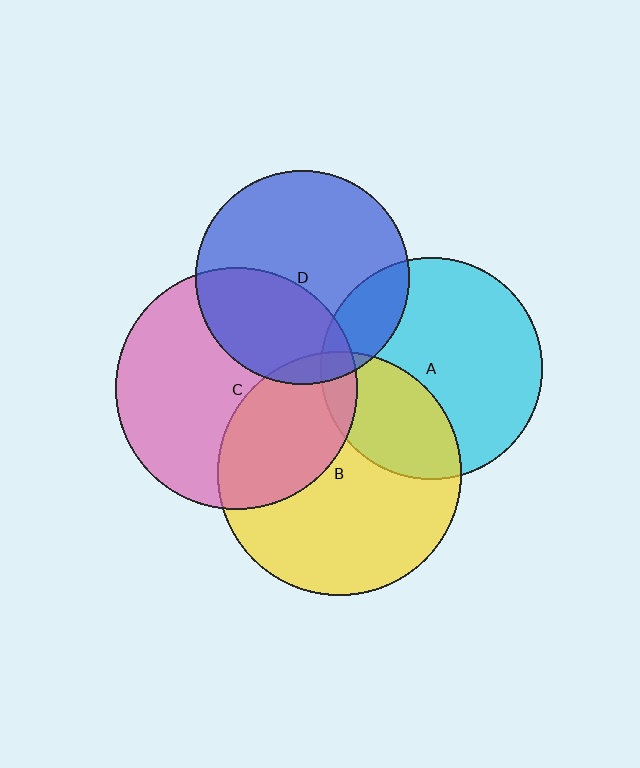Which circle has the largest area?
Circle B (yellow).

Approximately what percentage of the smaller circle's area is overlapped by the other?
Approximately 15%.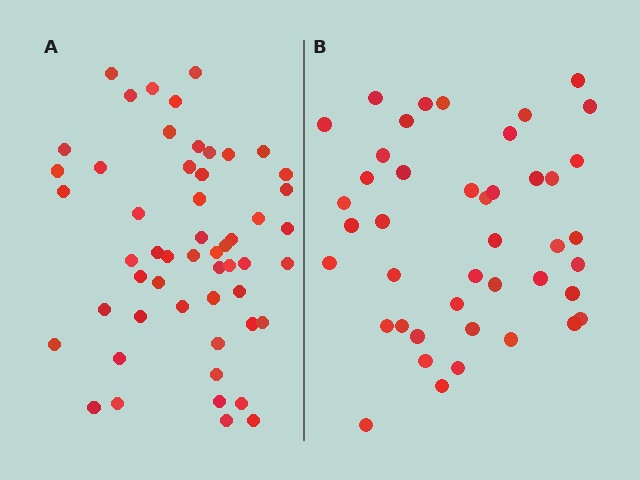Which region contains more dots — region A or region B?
Region A (the left region) has more dots.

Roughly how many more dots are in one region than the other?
Region A has roughly 10 or so more dots than region B.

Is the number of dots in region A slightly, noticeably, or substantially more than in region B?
Region A has only slightly more — the two regions are fairly close. The ratio is roughly 1.2 to 1.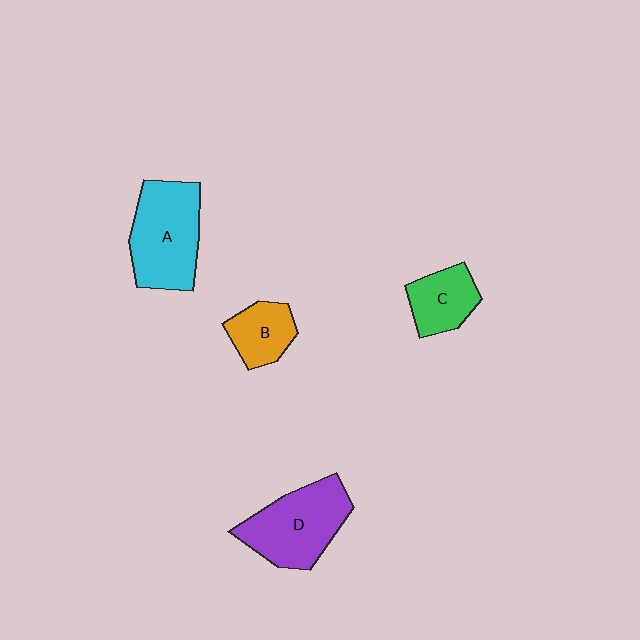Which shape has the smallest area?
Shape B (orange).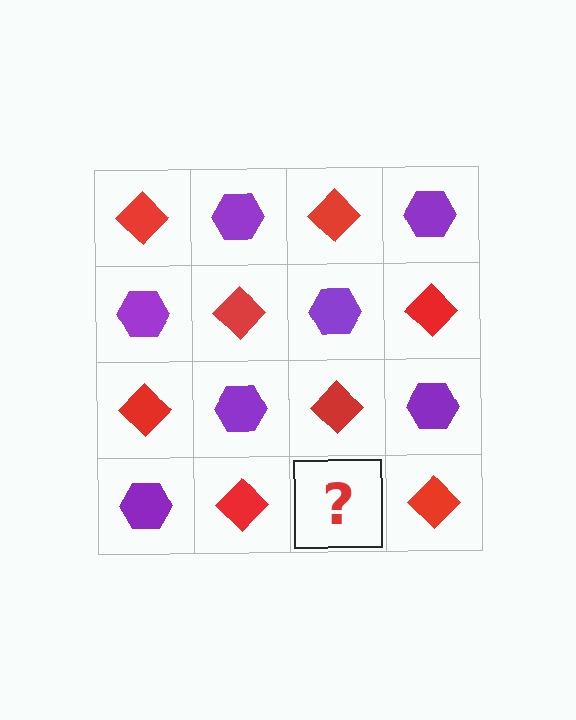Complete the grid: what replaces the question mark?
The question mark should be replaced with a purple hexagon.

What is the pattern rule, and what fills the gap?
The rule is that it alternates red diamond and purple hexagon in a checkerboard pattern. The gap should be filled with a purple hexagon.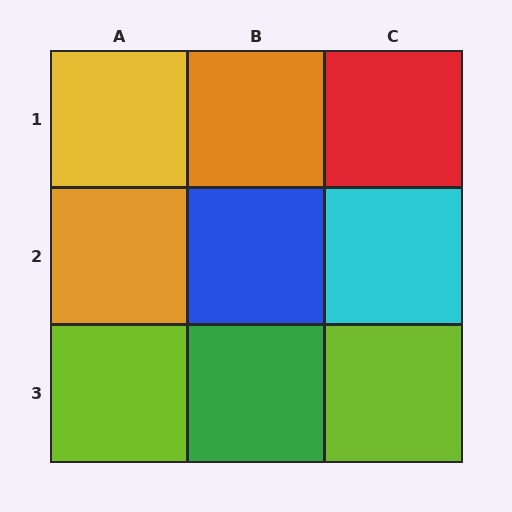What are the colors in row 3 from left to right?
Lime, green, lime.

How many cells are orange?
2 cells are orange.